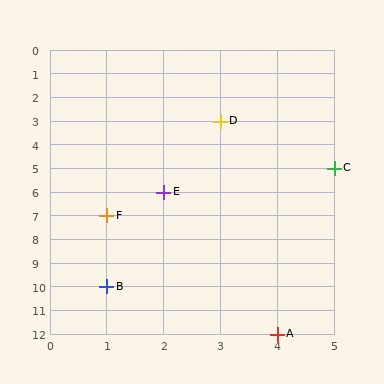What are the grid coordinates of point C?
Point C is at grid coordinates (5, 5).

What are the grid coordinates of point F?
Point F is at grid coordinates (1, 7).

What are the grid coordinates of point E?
Point E is at grid coordinates (2, 6).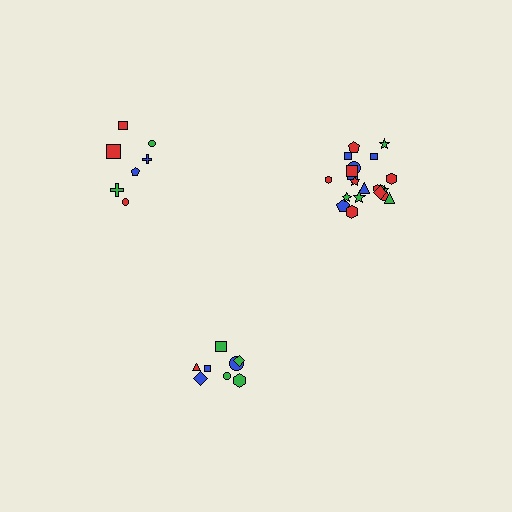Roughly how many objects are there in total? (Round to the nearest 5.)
Roughly 35 objects in total.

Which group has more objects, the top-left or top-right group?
The top-right group.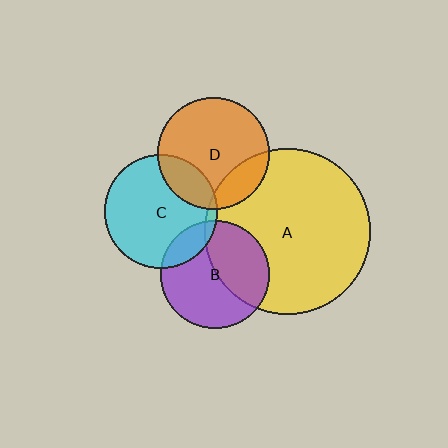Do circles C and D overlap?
Yes.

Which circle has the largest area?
Circle A (yellow).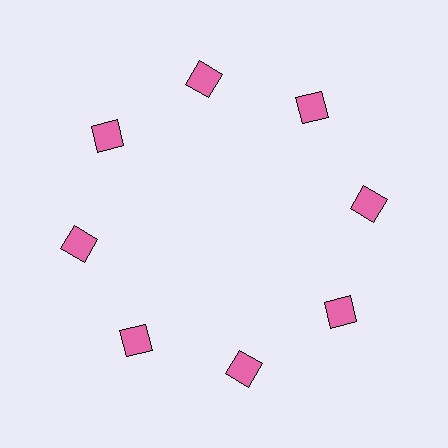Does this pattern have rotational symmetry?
Yes, this pattern has 8-fold rotational symmetry. It looks the same after rotating 45 degrees around the center.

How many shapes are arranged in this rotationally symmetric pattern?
There are 8 shapes, arranged in 8 groups of 1.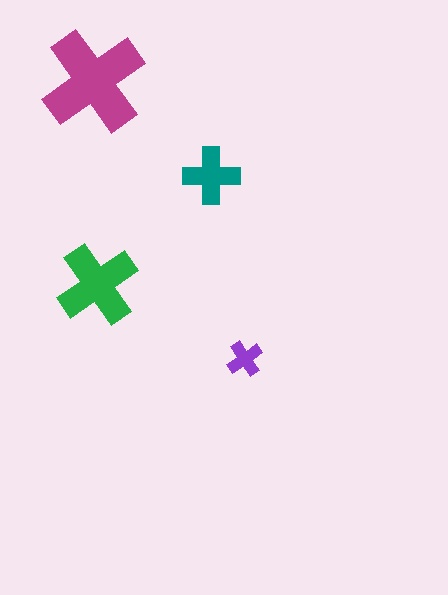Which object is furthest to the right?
The purple cross is rightmost.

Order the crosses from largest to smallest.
the magenta one, the green one, the teal one, the purple one.